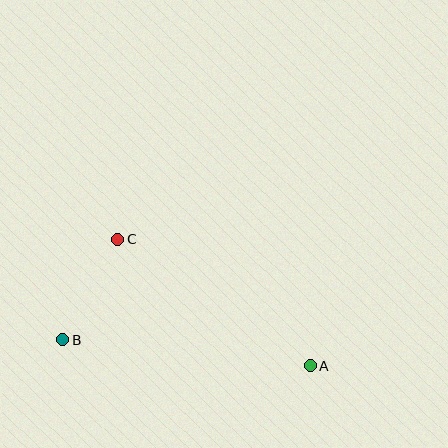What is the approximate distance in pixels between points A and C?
The distance between A and C is approximately 230 pixels.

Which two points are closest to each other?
Points B and C are closest to each other.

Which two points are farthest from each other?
Points A and B are farthest from each other.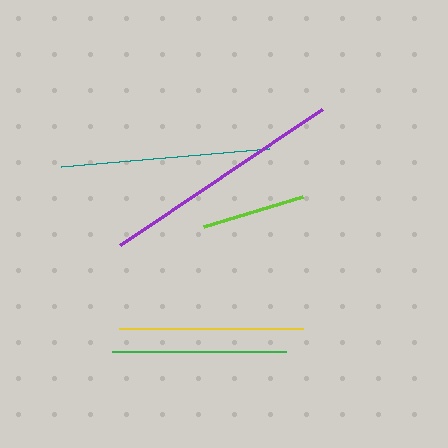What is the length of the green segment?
The green segment is approximately 175 pixels long.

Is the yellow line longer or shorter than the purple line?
The purple line is longer than the yellow line.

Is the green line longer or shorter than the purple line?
The purple line is longer than the green line.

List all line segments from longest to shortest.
From longest to shortest: purple, teal, yellow, green, lime.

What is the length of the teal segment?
The teal segment is approximately 209 pixels long.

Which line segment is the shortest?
The lime line is the shortest at approximately 104 pixels.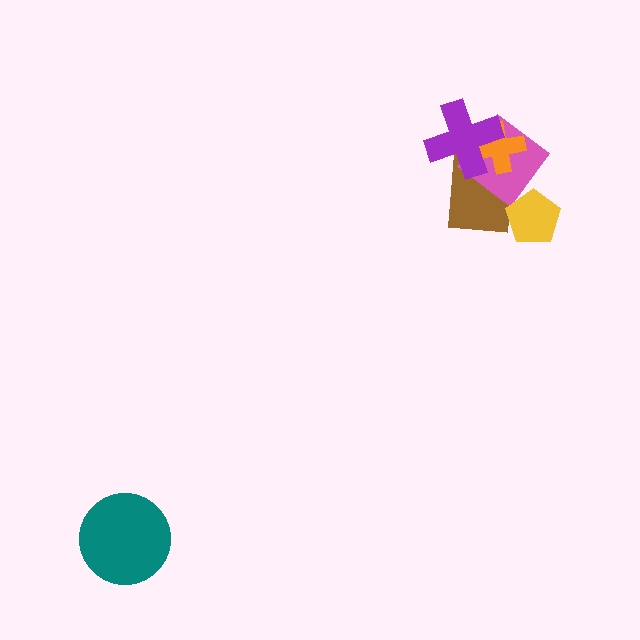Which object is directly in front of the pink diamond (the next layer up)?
The orange cross is directly in front of the pink diamond.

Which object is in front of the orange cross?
The purple cross is in front of the orange cross.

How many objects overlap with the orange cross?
3 objects overlap with the orange cross.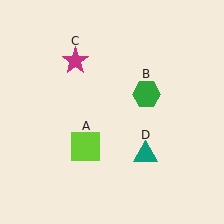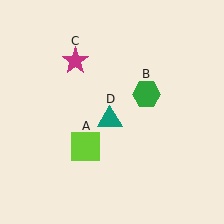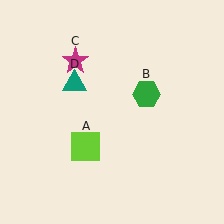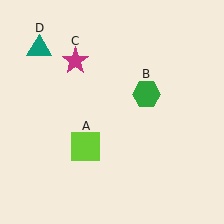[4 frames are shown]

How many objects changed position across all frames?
1 object changed position: teal triangle (object D).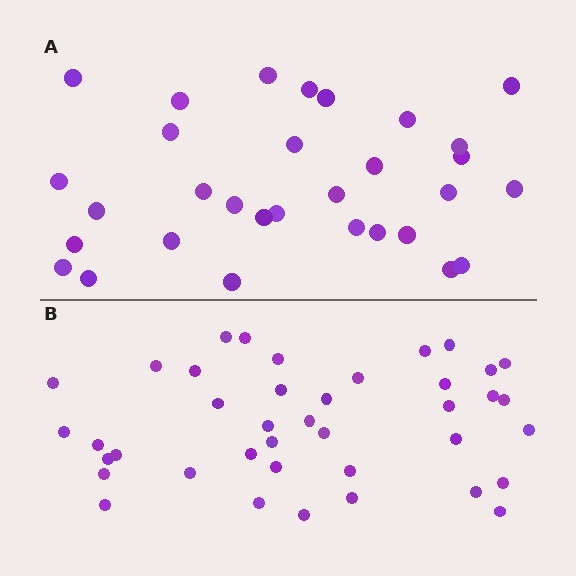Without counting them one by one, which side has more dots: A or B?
Region B (the bottom region) has more dots.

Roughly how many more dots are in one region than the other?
Region B has roughly 8 or so more dots than region A.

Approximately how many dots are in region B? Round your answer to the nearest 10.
About 40 dots.